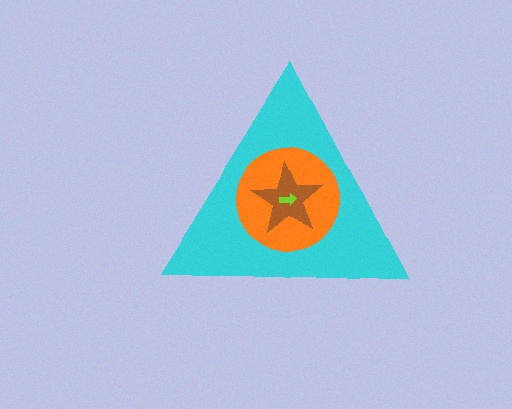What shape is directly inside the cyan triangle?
The orange circle.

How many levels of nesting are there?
4.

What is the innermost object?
The lime arrow.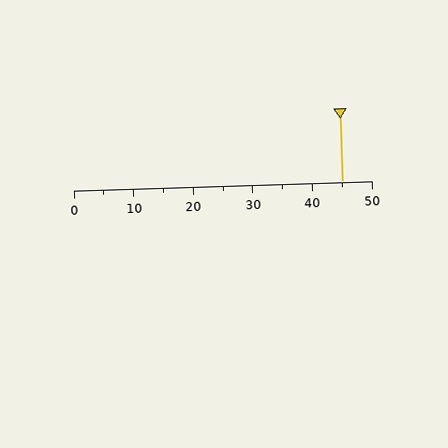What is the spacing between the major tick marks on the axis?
The major ticks are spaced 10 apart.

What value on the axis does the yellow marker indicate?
The marker indicates approximately 45.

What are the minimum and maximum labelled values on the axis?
The axis runs from 0 to 50.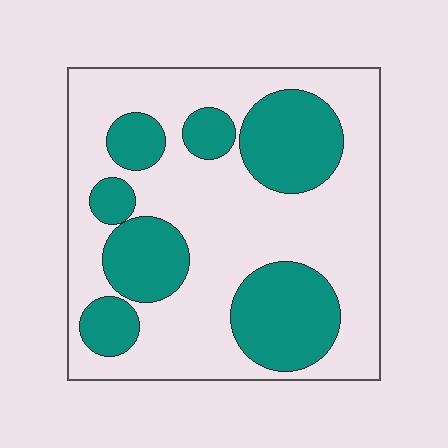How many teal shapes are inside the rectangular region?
7.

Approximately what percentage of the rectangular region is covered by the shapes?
Approximately 35%.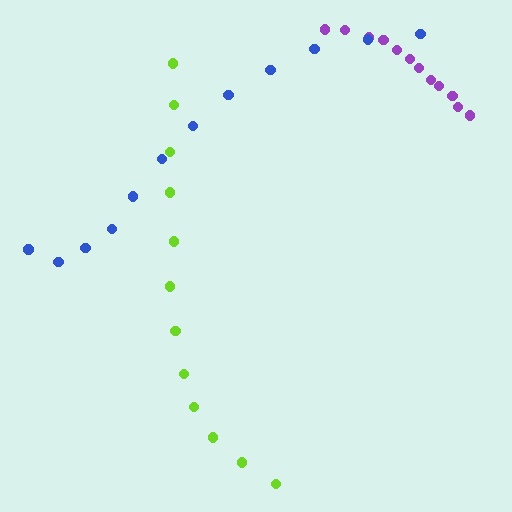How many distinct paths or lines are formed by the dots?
There are 3 distinct paths.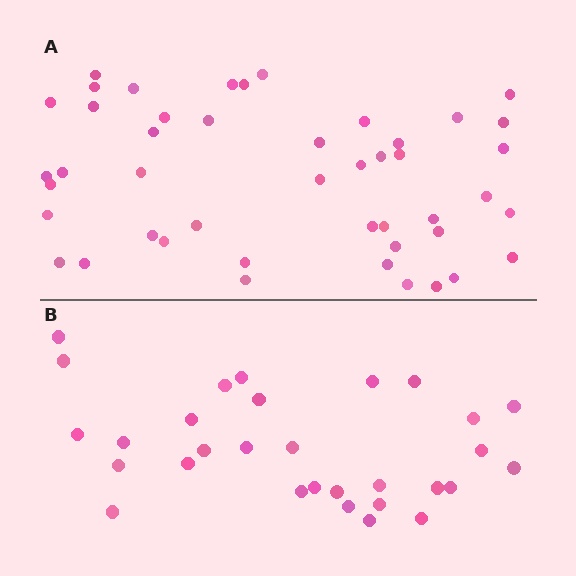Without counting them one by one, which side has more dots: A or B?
Region A (the top region) has more dots.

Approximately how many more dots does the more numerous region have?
Region A has approximately 15 more dots than region B.